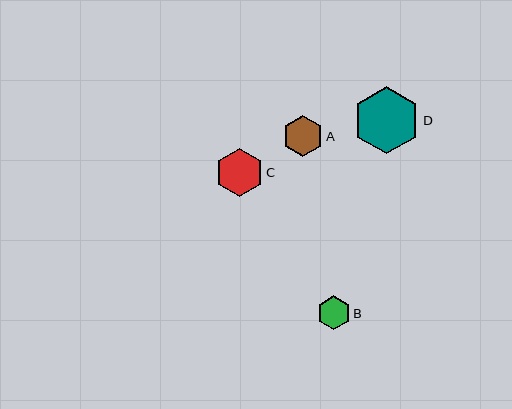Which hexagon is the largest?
Hexagon D is the largest with a size of approximately 67 pixels.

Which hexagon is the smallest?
Hexagon B is the smallest with a size of approximately 34 pixels.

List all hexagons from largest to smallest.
From largest to smallest: D, C, A, B.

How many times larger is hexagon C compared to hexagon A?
Hexagon C is approximately 1.2 times the size of hexagon A.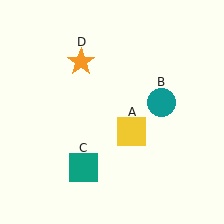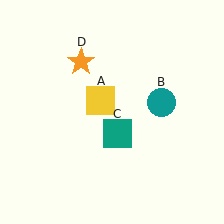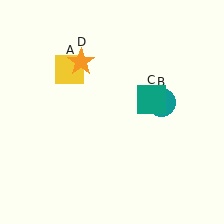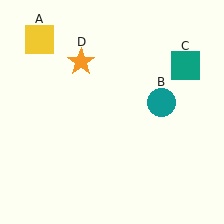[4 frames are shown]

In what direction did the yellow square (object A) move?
The yellow square (object A) moved up and to the left.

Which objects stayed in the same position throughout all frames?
Teal circle (object B) and orange star (object D) remained stationary.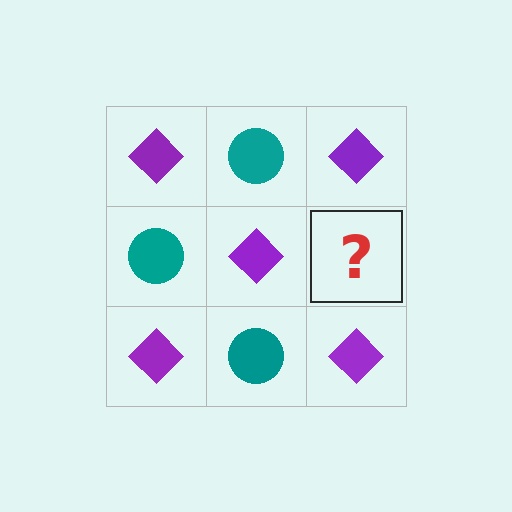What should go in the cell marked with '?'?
The missing cell should contain a teal circle.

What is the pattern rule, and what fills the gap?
The rule is that it alternates purple diamond and teal circle in a checkerboard pattern. The gap should be filled with a teal circle.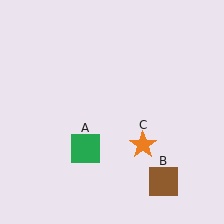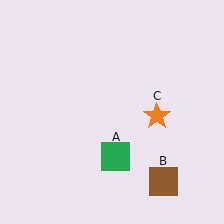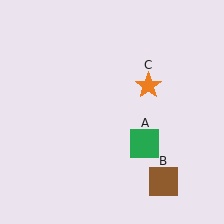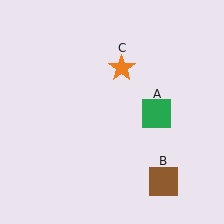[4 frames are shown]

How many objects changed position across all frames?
2 objects changed position: green square (object A), orange star (object C).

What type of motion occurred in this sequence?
The green square (object A), orange star (object C) rotated counterclockwise around the center of the scene.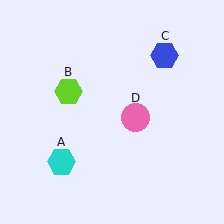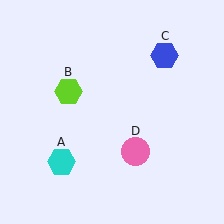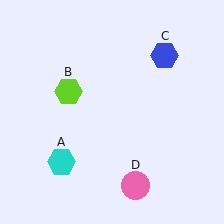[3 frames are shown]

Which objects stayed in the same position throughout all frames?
Cyan hexagon (object A) and lime hexagon (object B) and blue hexagon (object C) remained stationary.